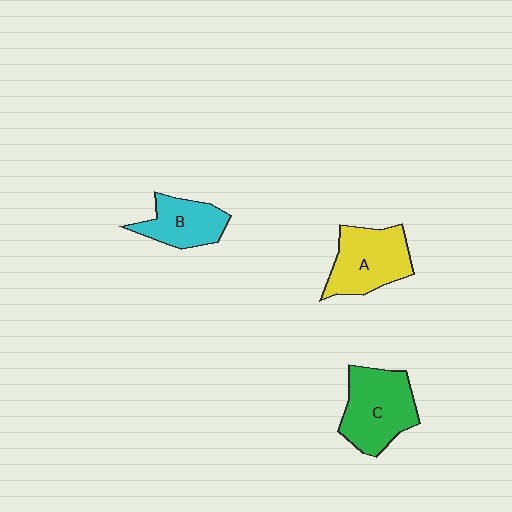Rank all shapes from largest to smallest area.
From largest to smallest: C (green), A (yellow), B (cyan).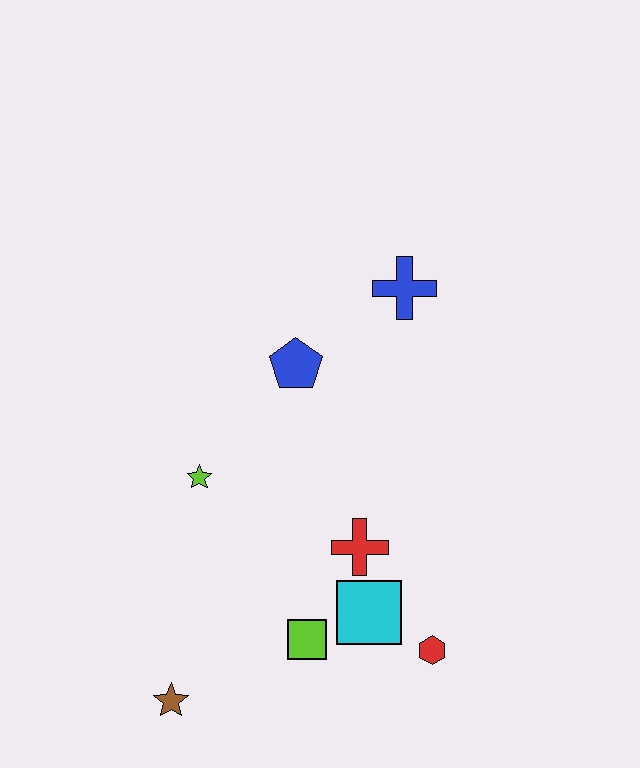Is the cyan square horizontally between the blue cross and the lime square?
Yes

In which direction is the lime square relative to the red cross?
The lime square is below the red cross.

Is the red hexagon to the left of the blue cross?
No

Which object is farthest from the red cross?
The blue cross is farthest from the red cross.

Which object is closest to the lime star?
The blue pentagon is closest to the lime star.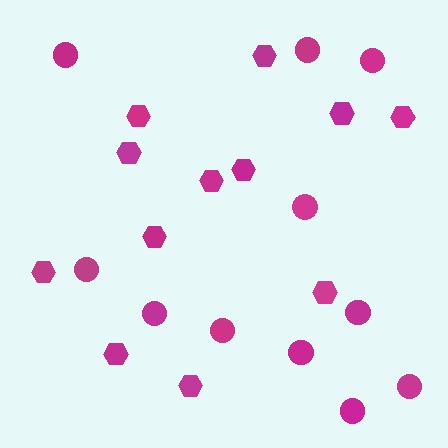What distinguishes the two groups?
There are 2 groups: one group of circles (11) and one group of hexagons (12).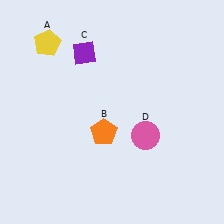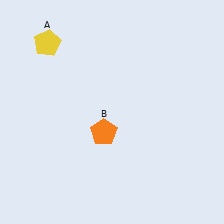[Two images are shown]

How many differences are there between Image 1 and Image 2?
There are 2 differences between the two images.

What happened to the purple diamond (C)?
The purple diamond (C) was removed in Image 2. It was in the top-left area of Image 1.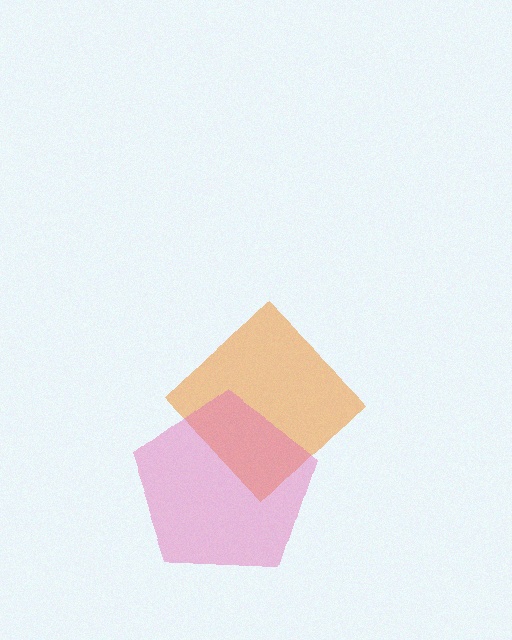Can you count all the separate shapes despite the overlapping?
Yes, there are 2 separate shapes.